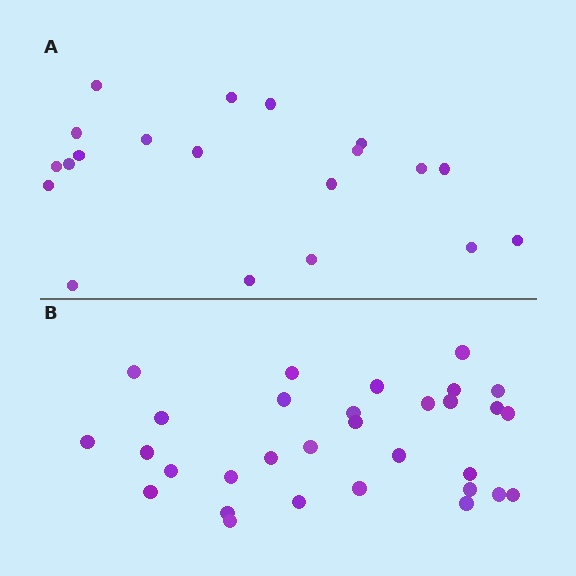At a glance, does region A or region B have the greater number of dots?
Region B (the bottom region) has more dots.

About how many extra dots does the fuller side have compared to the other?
Region B has roughly 12 or so more dots than region A.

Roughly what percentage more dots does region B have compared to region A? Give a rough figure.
About 55% more.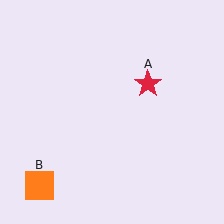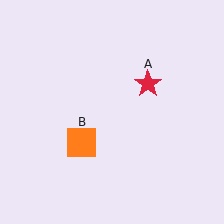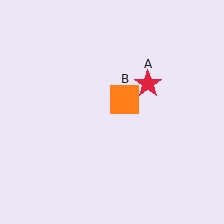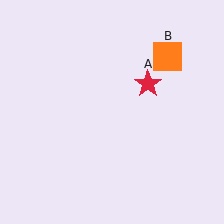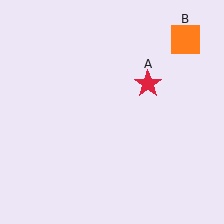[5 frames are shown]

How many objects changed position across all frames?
1 object changed position: orange square (object B).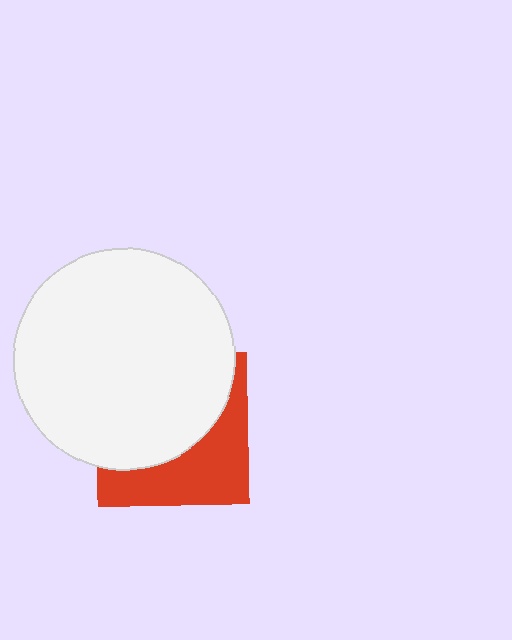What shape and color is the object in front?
The object in front is a white circle.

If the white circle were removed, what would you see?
You would see the complete red square.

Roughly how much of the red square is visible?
A small part of it is visible (roughly 40%).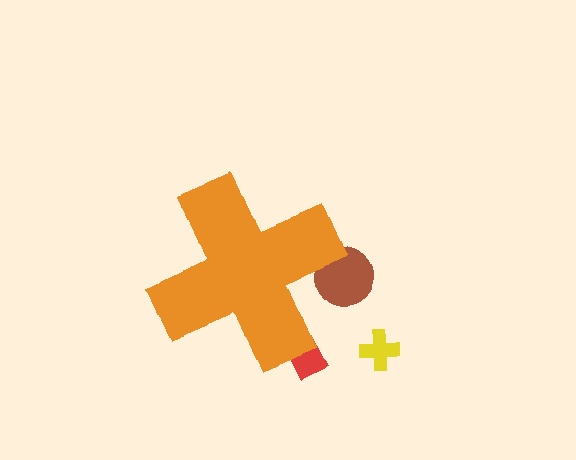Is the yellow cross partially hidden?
No, the yellow cross is fully visible.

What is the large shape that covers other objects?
An orange cross.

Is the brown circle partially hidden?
Yes, the brown circle is partially hidden behind the orange cross.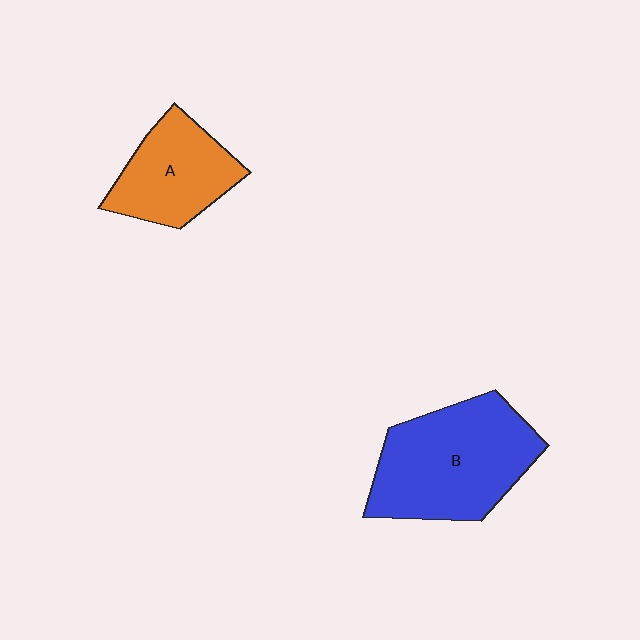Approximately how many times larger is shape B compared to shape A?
Approximately 1.6 times.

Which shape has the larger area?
Shape B (blue).